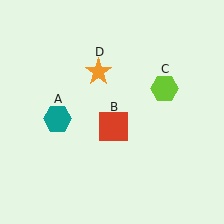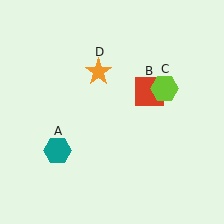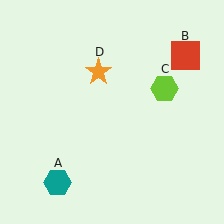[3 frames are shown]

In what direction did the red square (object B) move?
The red square (object B) moved up and to the right.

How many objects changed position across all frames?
2 objects changed position: teal hexagon (object A), red square (object B).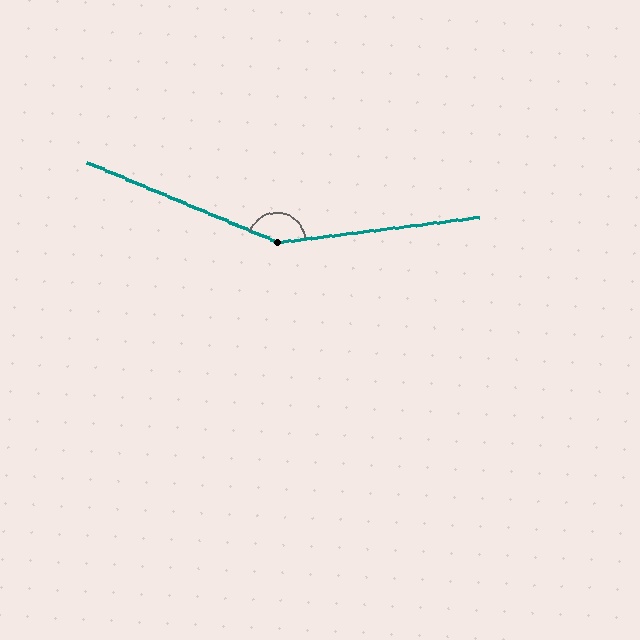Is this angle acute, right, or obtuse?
It is obtuse.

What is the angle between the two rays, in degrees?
Approximately 150 degrees.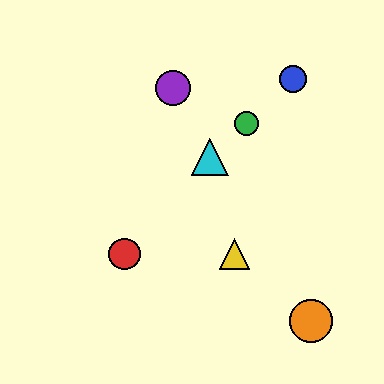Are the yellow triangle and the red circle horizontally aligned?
Yes, both are at y≈254.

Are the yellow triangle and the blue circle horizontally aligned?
No, the yellow triangle is at y≈254 and the blue circle is at y≈79.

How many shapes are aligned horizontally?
2 shapes (the red circle, the yellow triangle) are aligned horizontally.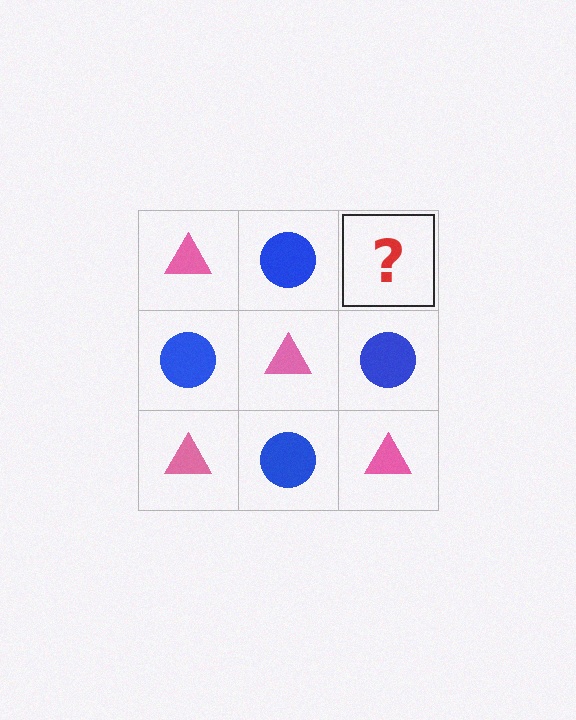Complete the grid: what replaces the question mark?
The question mark should be replaced with a pink triangle.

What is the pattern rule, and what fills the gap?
The rule is that it alternates pink triangle and blue circle in a checkerboard pattern. The gap should be filled with a pink triangle.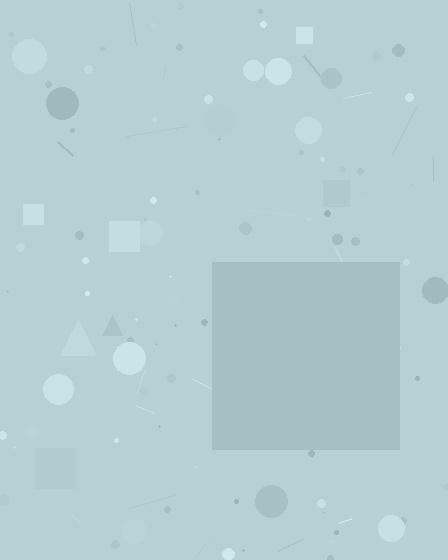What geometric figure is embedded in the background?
A square is embedded in the background.